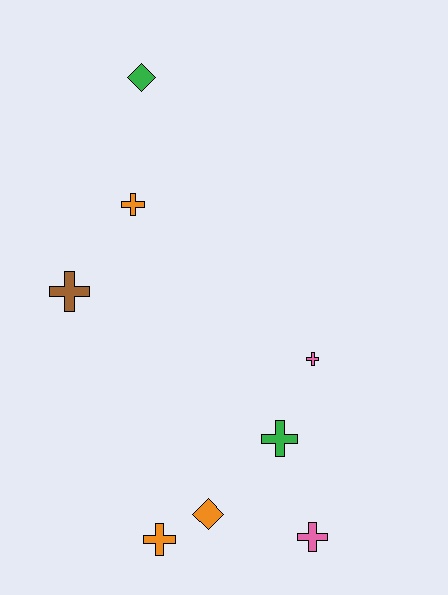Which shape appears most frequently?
Cross, with 6 objects.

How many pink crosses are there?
There are 2 pink crosses.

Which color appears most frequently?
Orange, with 3 objects.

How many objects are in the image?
There are 8 objects.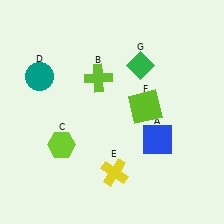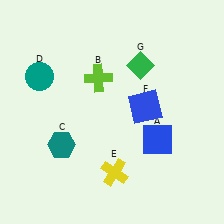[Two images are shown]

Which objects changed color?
C changed from lime to teal. F changed from lime to blue.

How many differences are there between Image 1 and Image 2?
There are 2 differences between the two images.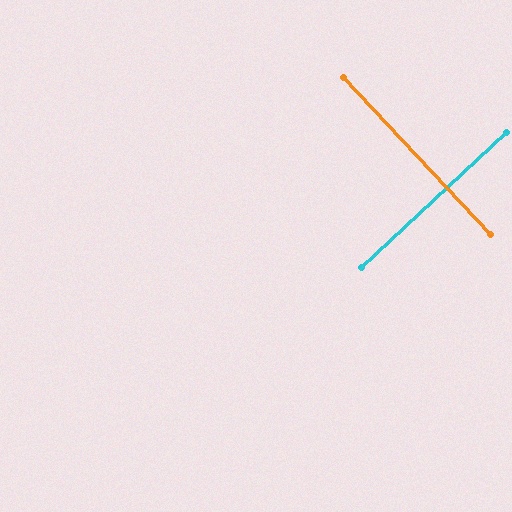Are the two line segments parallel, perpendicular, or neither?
Perpendicular — they meet at approximately 90°.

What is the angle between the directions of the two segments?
Approximately 90 degrees.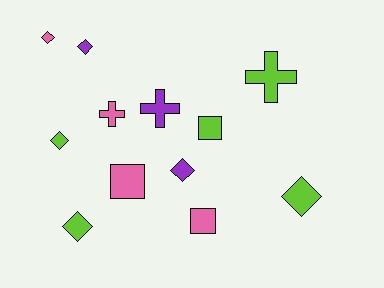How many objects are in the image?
There are 12 objects.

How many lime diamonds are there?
There are 3 lime diamonds.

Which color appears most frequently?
Lime, with 5 objects.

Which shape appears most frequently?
Diamond, with 6 objects.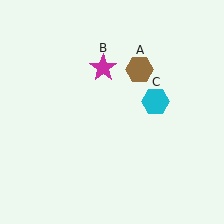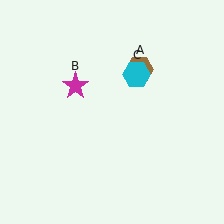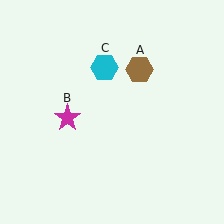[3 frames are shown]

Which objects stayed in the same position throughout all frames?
Brown hexagon (object A) remained stationary.